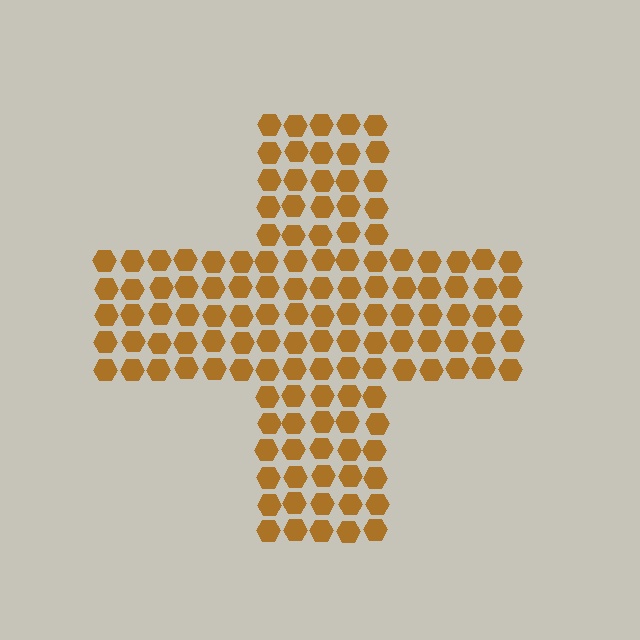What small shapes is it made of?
It is made of small hexagons.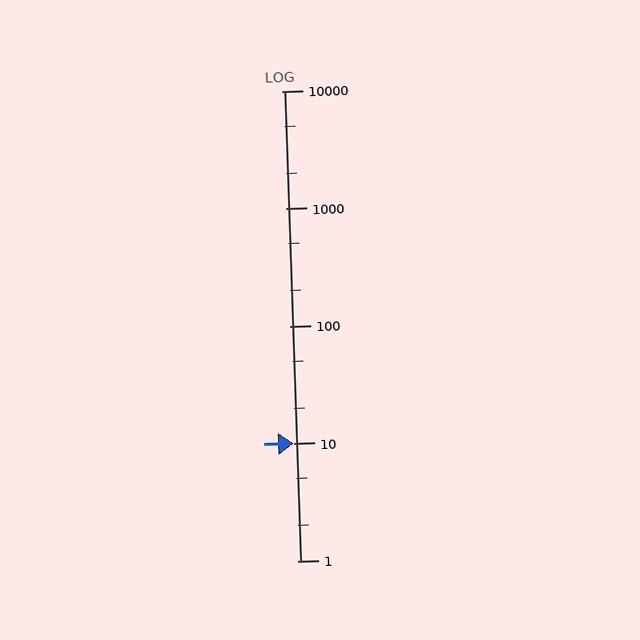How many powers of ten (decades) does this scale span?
The scale spans 4 decades, from 1 to 10000.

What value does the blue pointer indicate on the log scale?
The pointer indicates approximately 10.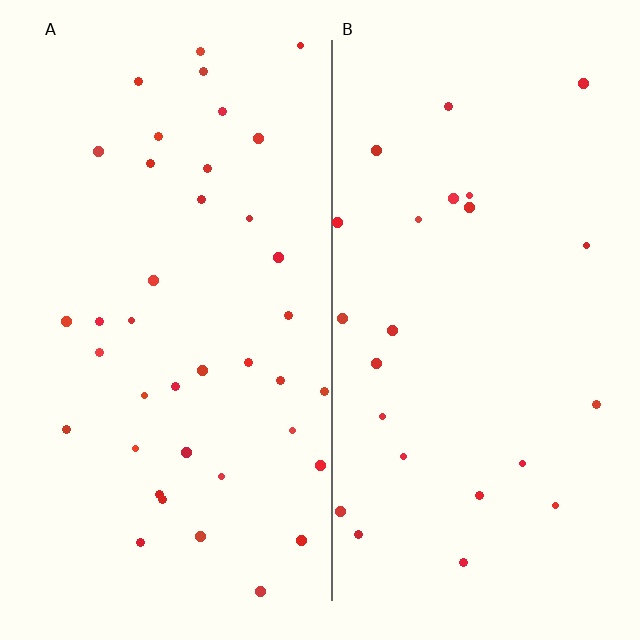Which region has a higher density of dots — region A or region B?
A (the left).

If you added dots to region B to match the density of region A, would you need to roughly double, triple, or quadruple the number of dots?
Approximately double.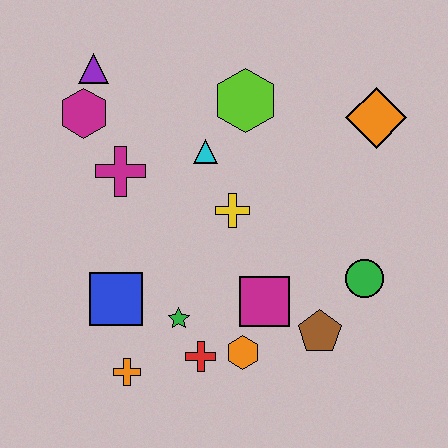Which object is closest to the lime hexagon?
The cyan triangle is closest to the lime hexagon.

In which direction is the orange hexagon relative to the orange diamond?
The orange hexagon is below the orange diamond.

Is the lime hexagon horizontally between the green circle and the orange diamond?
No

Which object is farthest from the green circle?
The purple triangle is farthest from the green circle.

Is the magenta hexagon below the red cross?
No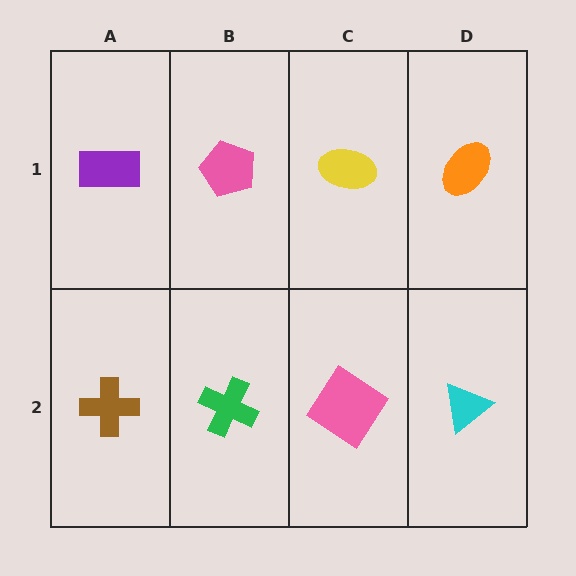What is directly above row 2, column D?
An orange ellipse.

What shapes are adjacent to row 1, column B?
A green cross (row 2, column B), a purple rectangle (row 1, column A), a yellow ellipse (row 1, column C).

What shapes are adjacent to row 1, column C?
A pink diamond (row 2, column C), a pink pentagon (row 1, column B), an orange ellipse (row 1, column D).